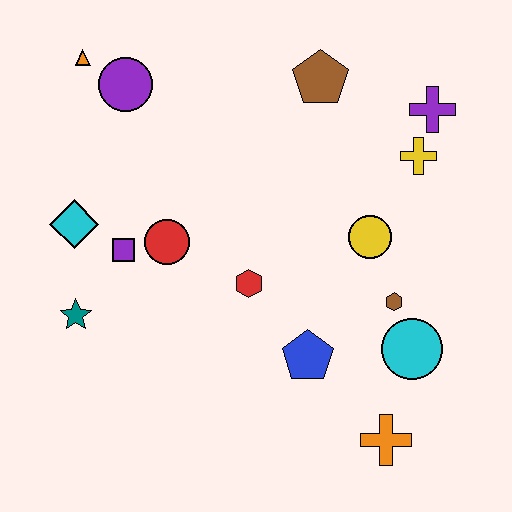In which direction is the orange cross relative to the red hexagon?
The orange cross is below the red hexagon.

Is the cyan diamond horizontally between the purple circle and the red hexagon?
No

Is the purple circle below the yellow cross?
No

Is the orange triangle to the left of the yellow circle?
Yes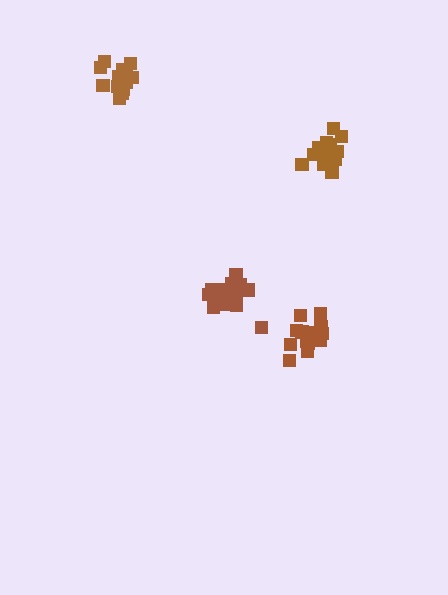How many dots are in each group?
Group 1: 18 dots, Group 2: 19 dots, Group 3: 16 dots, Group 4: 18 dots (71 total).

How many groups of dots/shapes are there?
There are 4 groups.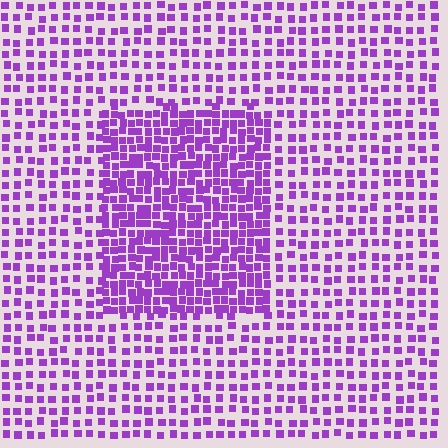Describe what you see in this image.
The image contains small purple elements arranged at two different densities. A rectangle-shaped region is visible where the elements are more densely packed than the surrounding area.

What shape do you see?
I see a rectangle.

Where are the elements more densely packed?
The elements are more densely packed inside the rectangle boundary.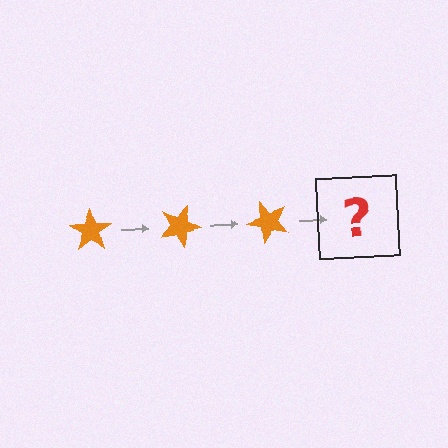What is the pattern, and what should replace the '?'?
The pattern is that the star rotates 25 degrees each step. The '?' should be an orange star rotated 75 degrees.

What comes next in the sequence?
The next element should be an orange star rotated 75 degrees.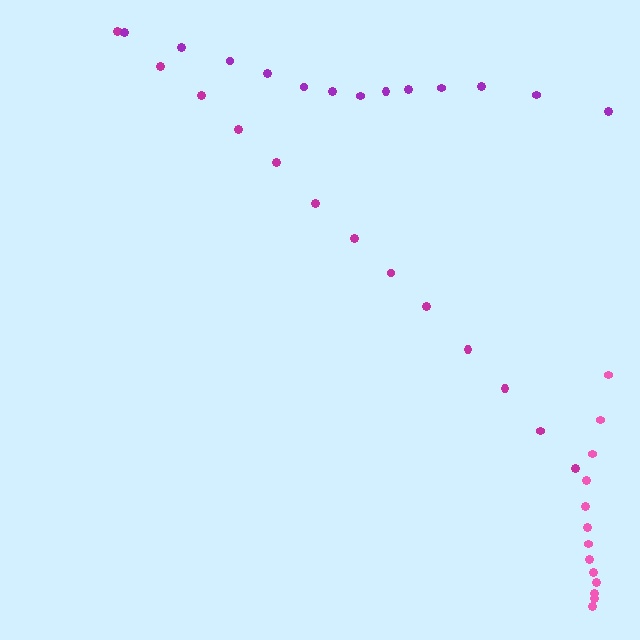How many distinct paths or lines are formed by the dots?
There are 3 distinct paths.